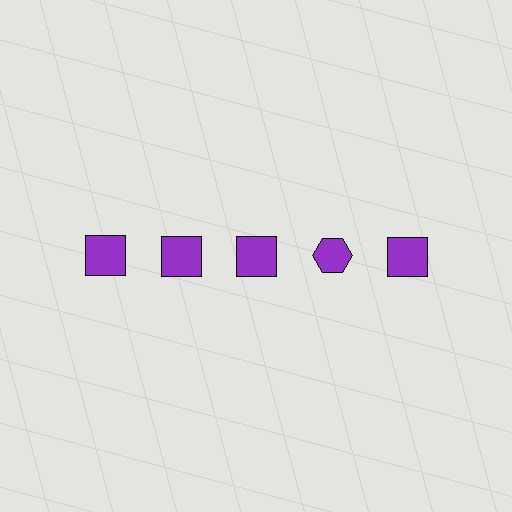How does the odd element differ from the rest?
It has a different shape: hexagon instead of square.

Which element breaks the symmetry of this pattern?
The purple hexagon in the top row, second from right column breaks the symmetry. All other shapes are purple squares.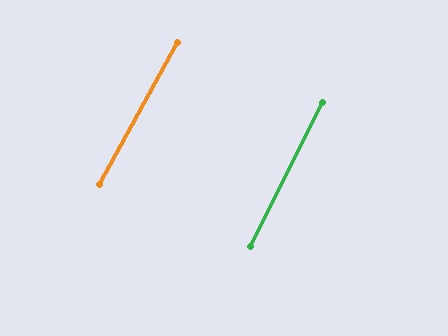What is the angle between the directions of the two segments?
Approximately 2 degrees.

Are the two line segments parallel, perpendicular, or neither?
Parallel — their directions differ by only 1.7°.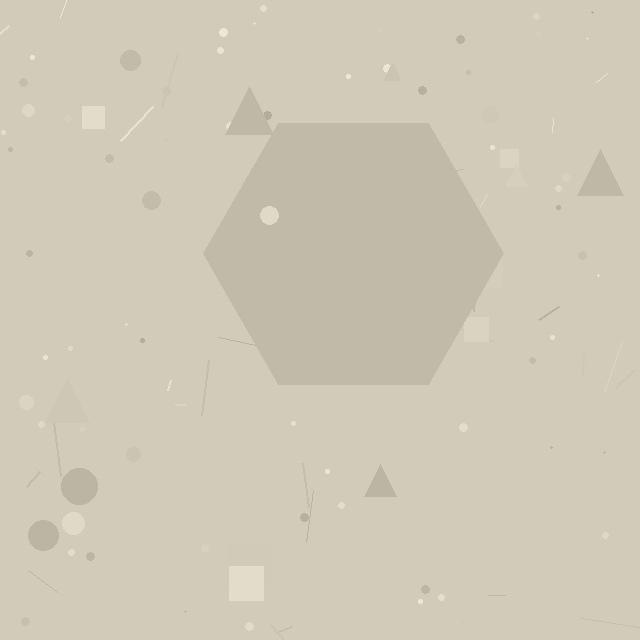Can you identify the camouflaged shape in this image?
The camouflaged shape is a hexagon.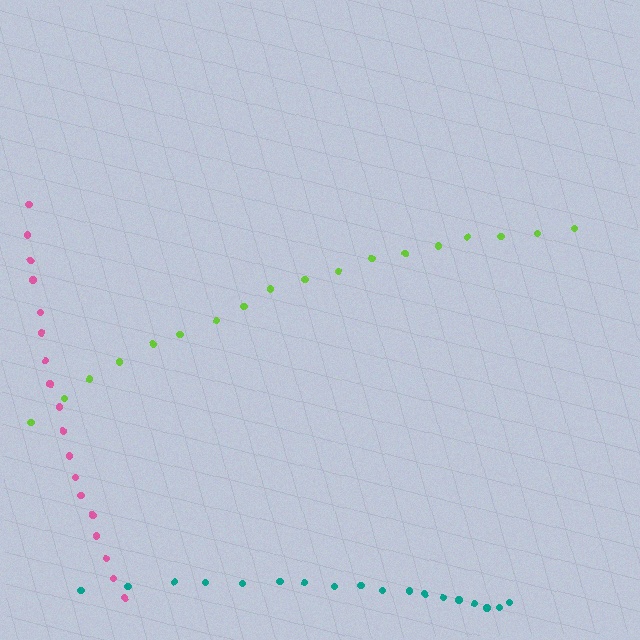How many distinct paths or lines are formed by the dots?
There are 3 distinct paths.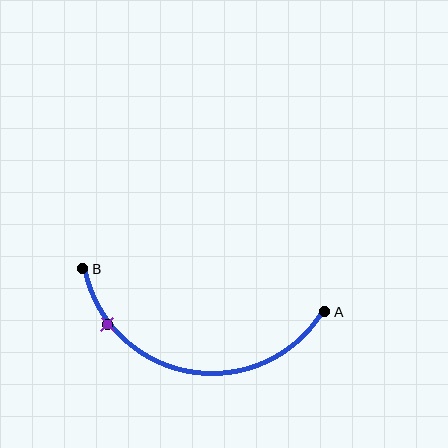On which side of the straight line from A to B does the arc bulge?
The arc bulges below the straight line connecting A and B.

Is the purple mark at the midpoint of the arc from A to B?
No. The purple mark lies on the arc but is closer to endpoint B. The arc midpoint would be at the point on the curve equidistant along the arc from both A and B.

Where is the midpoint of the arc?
The arc midpoint is the point on the curve farthest from the straight line joining A and B. It sits below that line.